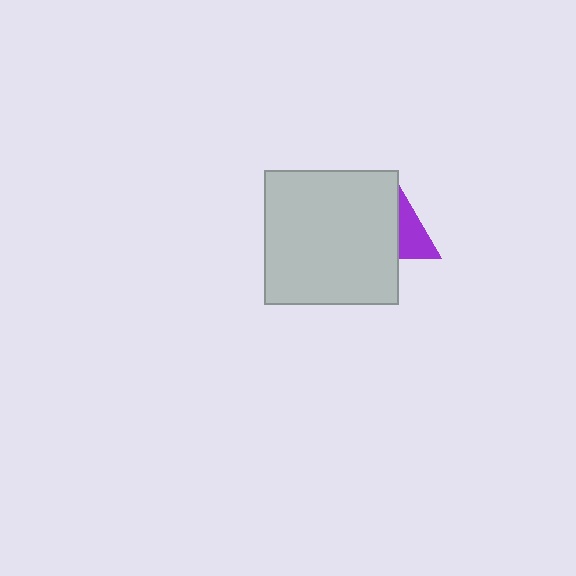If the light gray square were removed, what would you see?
You would see the complete purple triangle.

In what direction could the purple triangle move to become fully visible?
The purple triangle could move right. That would shift it out from behind the light gray square entirely.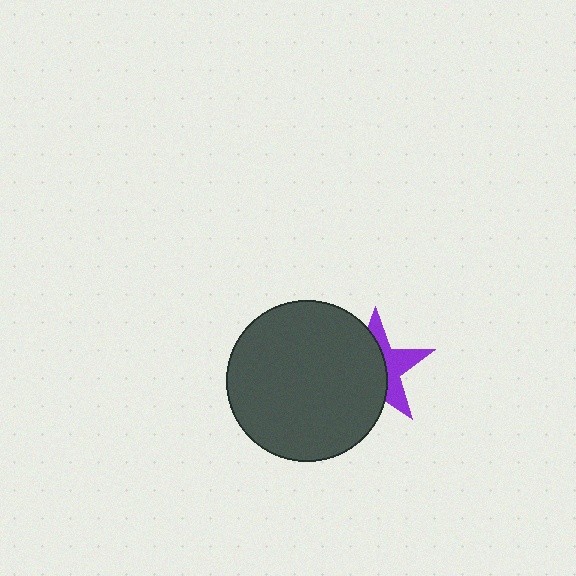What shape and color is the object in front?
The object in front is a dark gray circle.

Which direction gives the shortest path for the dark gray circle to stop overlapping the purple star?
Moving left gives the shortest separation.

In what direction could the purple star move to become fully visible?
The purple star could move right. That would shift it out from behind the dark gray circle entirely.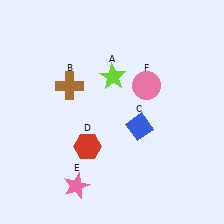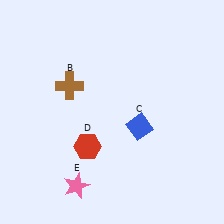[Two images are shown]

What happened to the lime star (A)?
The lime star (A) was removed in Image 2. It was in the top-right area of Image 1.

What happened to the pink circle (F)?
The pink circle (F) was removed in Image 2. It was in the top-right area of Image 1.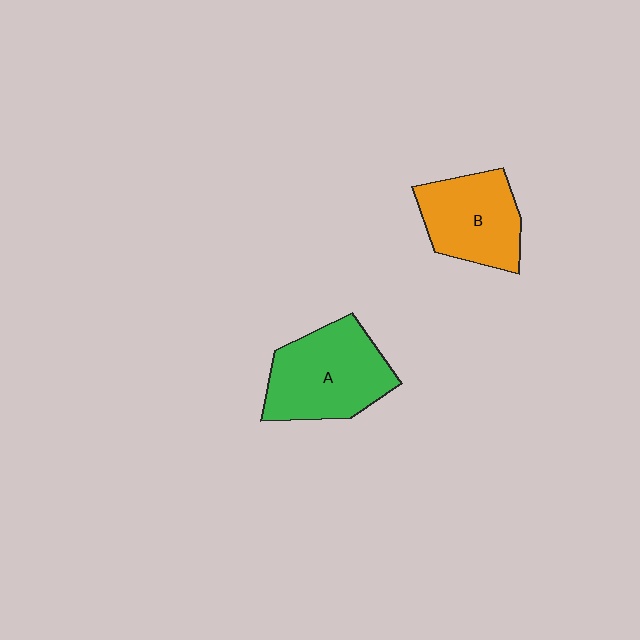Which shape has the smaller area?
Shape B (orange).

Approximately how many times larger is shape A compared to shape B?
Approximately 1.2 times.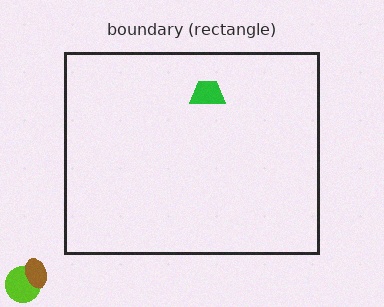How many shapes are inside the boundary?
1 inside, 2 outside.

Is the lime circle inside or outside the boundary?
Outside.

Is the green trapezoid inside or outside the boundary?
Inside.